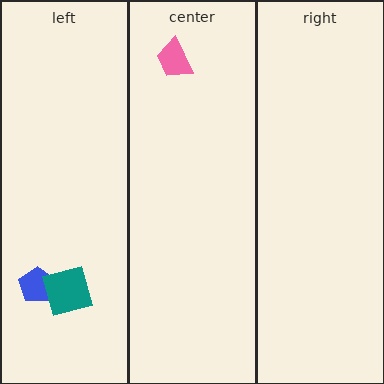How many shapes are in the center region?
1.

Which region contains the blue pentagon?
The left region.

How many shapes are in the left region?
2.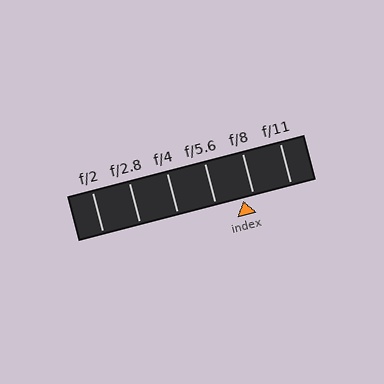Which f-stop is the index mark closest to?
The index mark is closest to f/8.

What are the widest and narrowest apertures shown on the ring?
The widest aperture shown is f/2 and the narrowest is f/11.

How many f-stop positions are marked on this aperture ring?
There are 6 f-stop positions marked.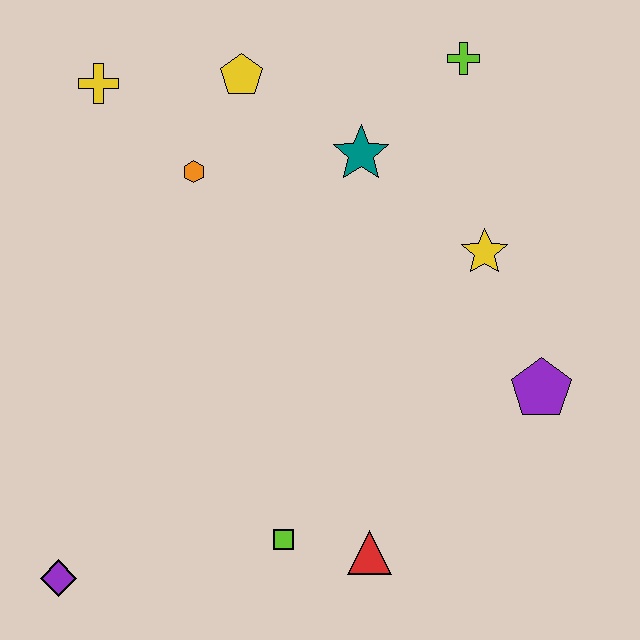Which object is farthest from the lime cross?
The purple diamond is farthest from the lime cross.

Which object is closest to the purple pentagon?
The yellow star is closest to the purple pentagon.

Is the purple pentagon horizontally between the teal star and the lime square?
No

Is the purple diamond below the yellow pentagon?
Yes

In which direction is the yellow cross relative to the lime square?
The yellow cross is above the lime square.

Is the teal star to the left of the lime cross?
Yes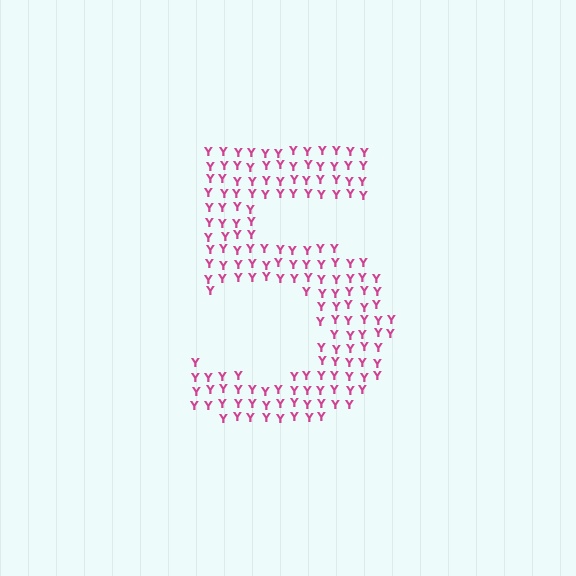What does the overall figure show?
The overall figure shows the digit 5.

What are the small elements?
The small elements are letter Y's.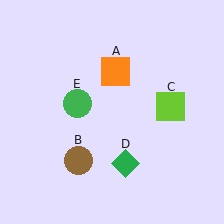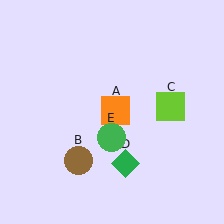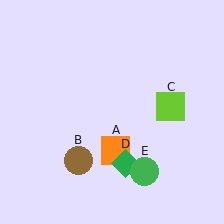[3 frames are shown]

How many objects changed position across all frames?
2 objects changed position: orange square (object A), green circle (object E).